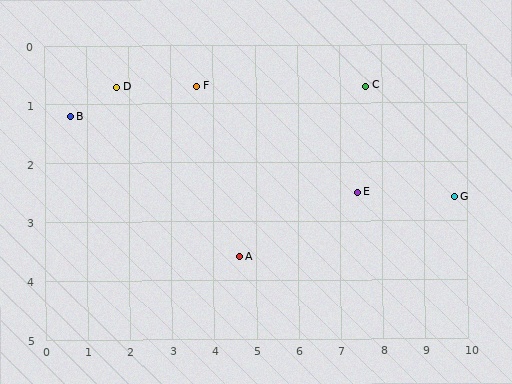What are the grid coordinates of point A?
Point A is at approximately (4.6, 3.6).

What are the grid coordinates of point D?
Point D is at approximately (1.7, 0.7).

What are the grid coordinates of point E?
Point E is at approximately (7.4, 2.5).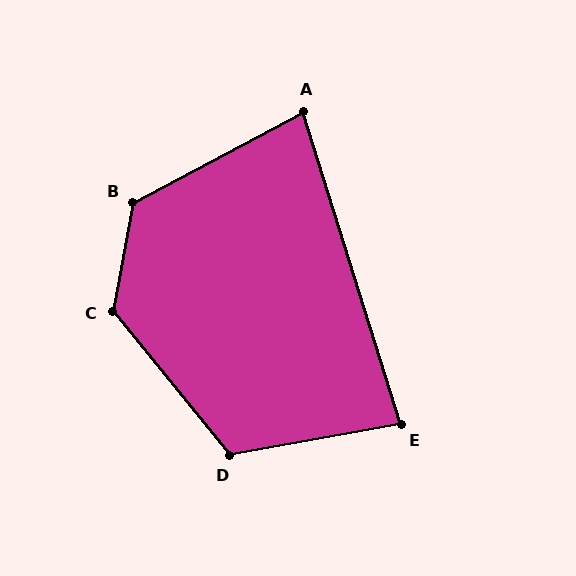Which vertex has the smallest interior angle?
A, at approximately 79 degrees.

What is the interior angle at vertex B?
Approximately 129 degrees (obtuse).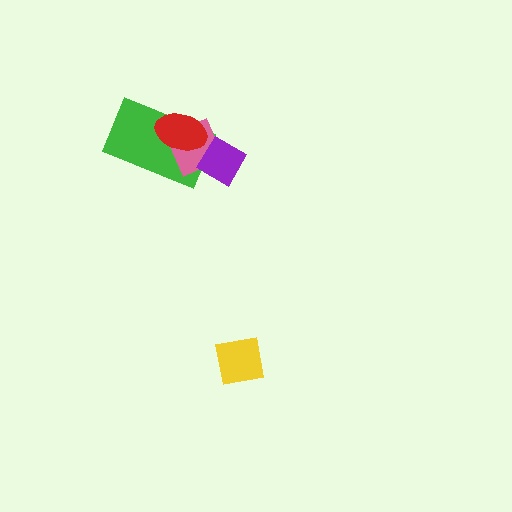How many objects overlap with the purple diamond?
2 objects overlap with the purple diamond.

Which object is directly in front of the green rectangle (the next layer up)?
The pink diamond is directly in front of the green rectangle.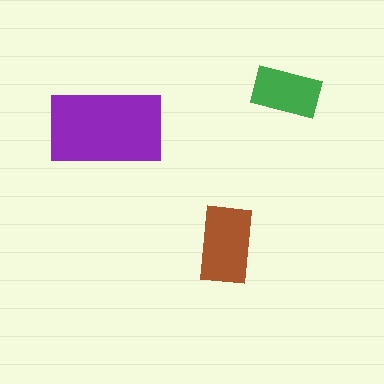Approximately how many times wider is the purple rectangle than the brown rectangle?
About 1.5 times wider.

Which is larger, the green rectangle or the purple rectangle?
The purple one.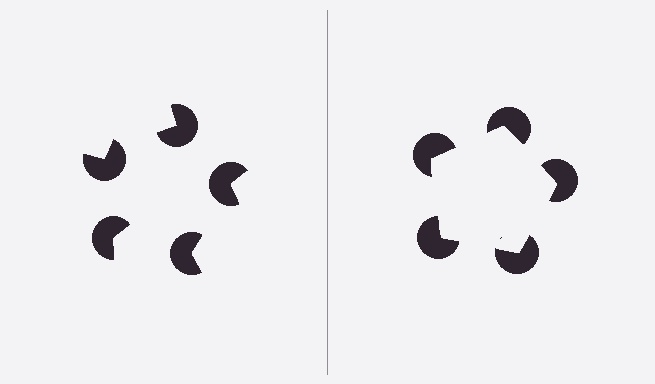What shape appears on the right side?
An illusory pentagon.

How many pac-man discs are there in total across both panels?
10 — 5 on each side.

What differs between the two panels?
The pac-man discs are positioned identically on both sides; only the wedge orientations differ. On the right they align to a pentagon; on the left they are misaligned.